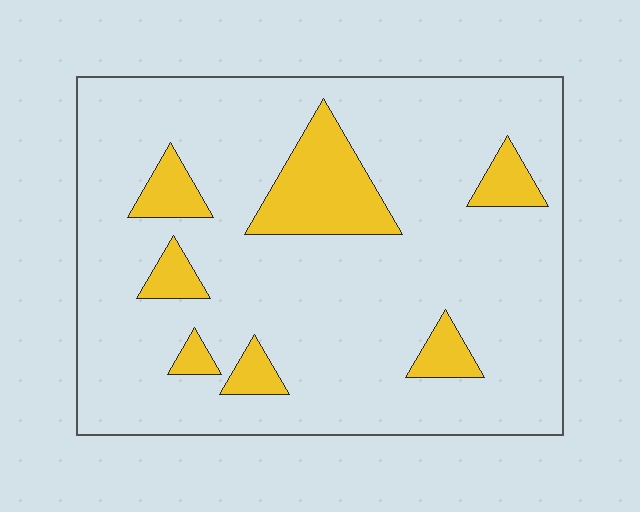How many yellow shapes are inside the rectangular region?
7.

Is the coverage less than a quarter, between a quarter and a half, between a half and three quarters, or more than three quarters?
Less than a quarter.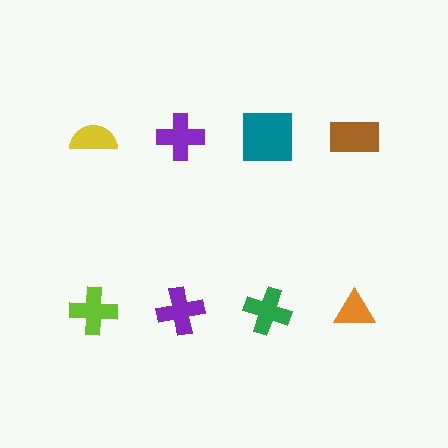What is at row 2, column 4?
An orange triangle.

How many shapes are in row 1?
4 shapes.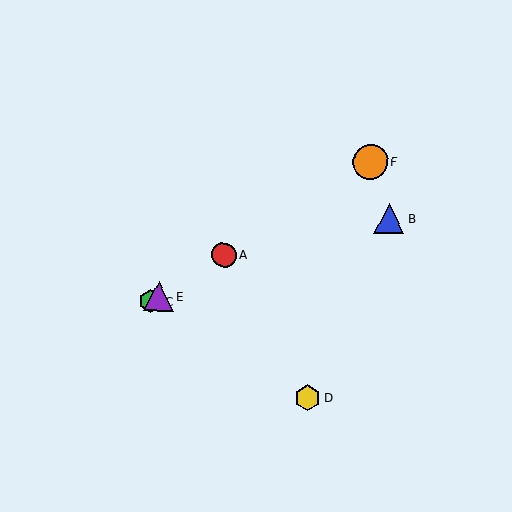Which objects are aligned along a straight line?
Objects A, C, E, F are aligned along a straight line.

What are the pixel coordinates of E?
Object E is at (159, 296).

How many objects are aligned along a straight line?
4 objects (A, C, E, F) are aligned along a straight line.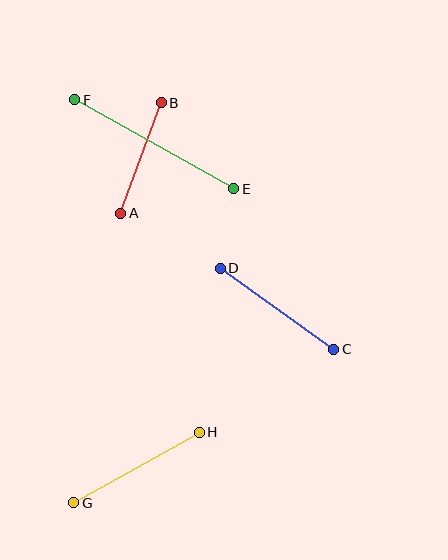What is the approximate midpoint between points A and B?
The midpoint is at approximately (141, 158) pixels.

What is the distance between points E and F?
The distance is approximately 182 pixels.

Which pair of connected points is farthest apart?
Points E and F are farthest apart.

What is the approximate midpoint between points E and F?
The midpoint is at approximately (154, 144) pixels.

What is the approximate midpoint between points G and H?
The midpoint is at approximately (136, 468) pixels.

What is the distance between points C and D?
The distance is approximately 139 pixels.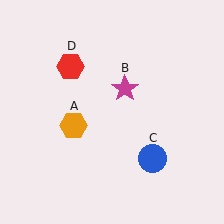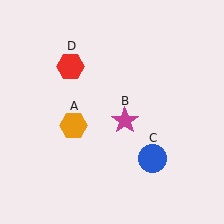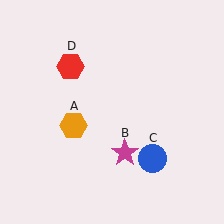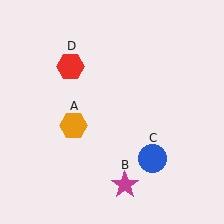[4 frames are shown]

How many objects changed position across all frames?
1 object changed position: magenta star (object B).